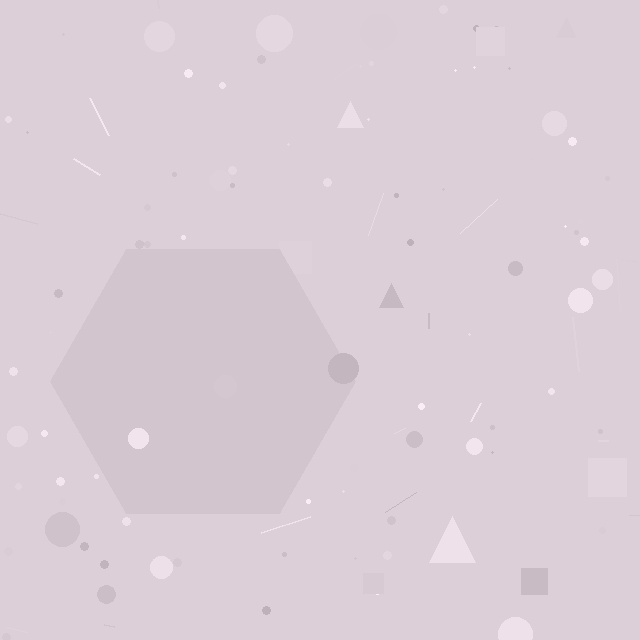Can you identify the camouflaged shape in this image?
The camouflaged shape is a hexagon.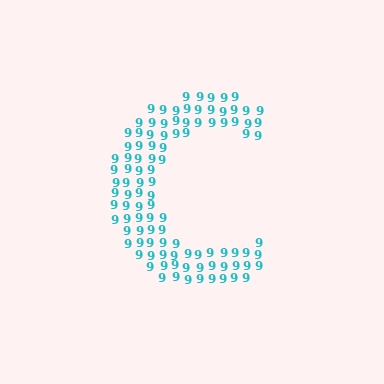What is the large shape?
The large shape is the letter C.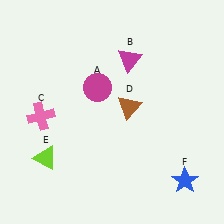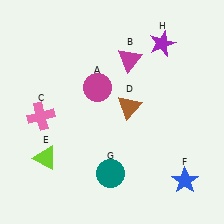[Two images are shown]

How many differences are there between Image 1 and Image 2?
There are 2 differences between the two images.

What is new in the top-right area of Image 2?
A purple star (H) was added in the top-right area of Image 2.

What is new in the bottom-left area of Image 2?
A teal circle (G) was added in the bottom-left area of Image 2.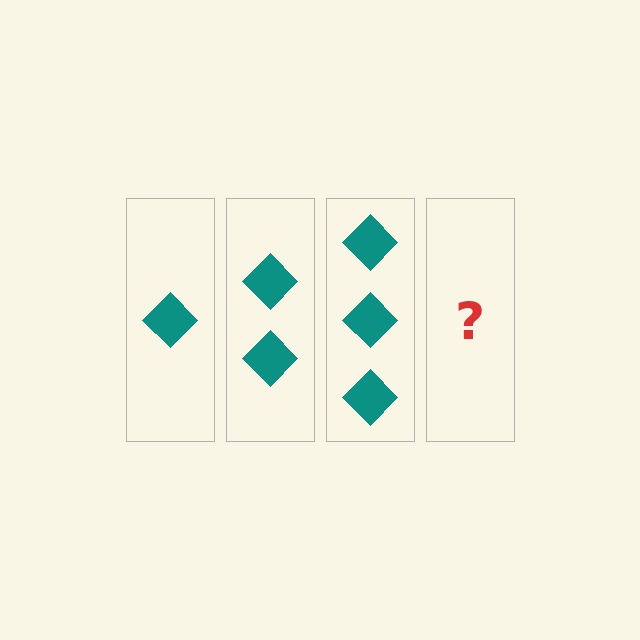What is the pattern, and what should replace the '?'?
The pattern is that each step adds one more diamond. The '?' should be 4 diamonds.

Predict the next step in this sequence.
The next step is 4 diamonds.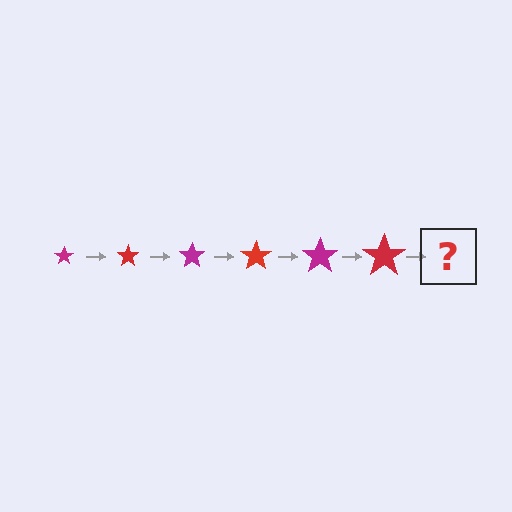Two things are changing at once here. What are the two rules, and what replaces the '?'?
The two rules are that the star grows larger each step and the color cycles through magenta and red. The '?' should be a magenta star, larger than the previous one.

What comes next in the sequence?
The next element should be a magenta star, larger than the previous one.